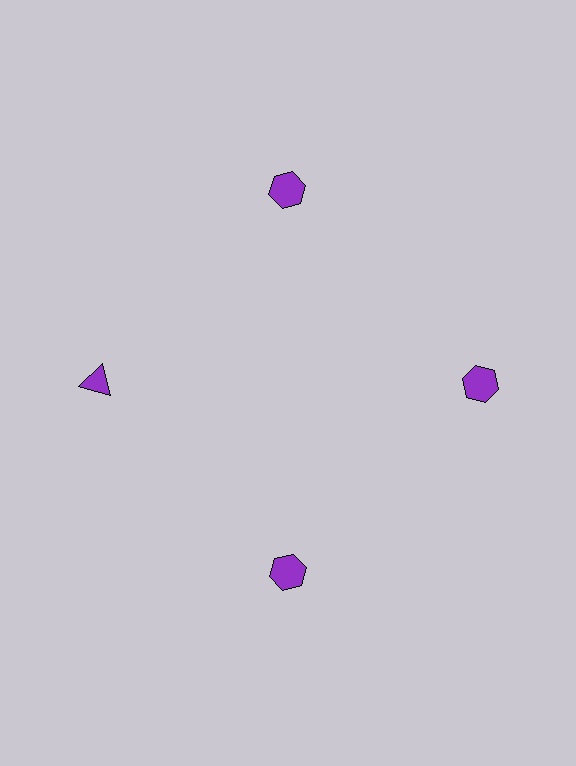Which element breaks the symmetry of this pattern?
The purple triangle at roughly the 9 o'clock position breaks the symmetry. All other shapes are purple hexagons.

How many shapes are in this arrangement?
There are 4 shapes arranged in a ring pattern.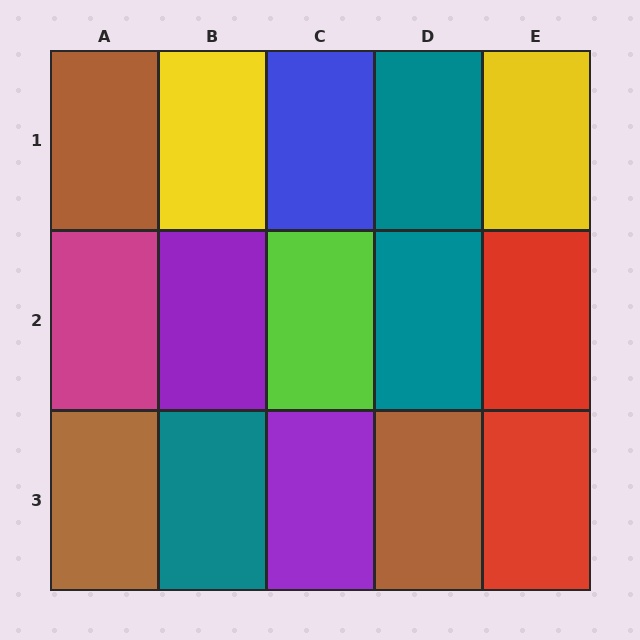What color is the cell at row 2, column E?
Red.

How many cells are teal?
3 cells are teal.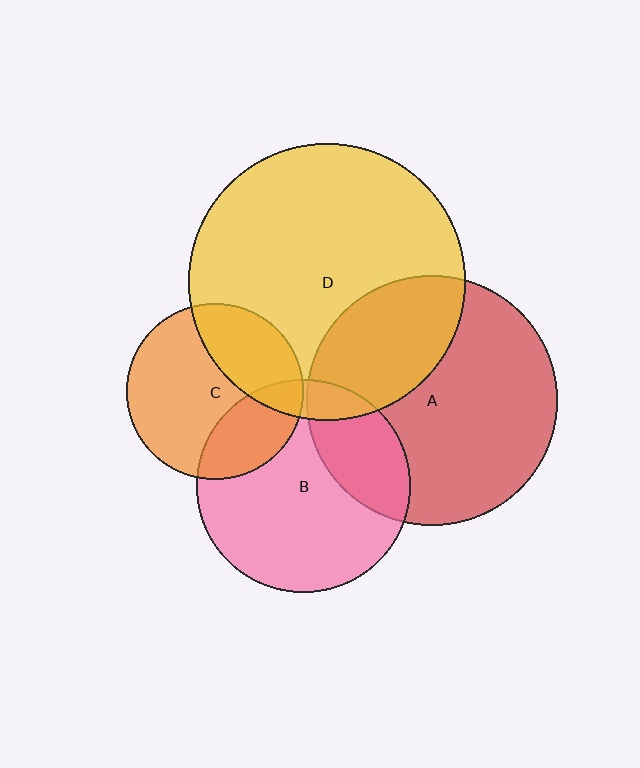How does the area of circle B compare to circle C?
Approximately 1.5 times.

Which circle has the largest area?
Circle D (yellow).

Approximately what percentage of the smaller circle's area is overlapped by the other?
Approximately 30%.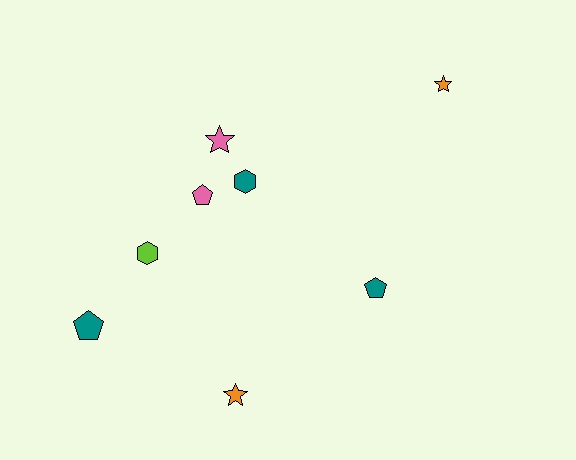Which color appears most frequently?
Teal, with 3 objects.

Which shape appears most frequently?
Pentagon, with 3 objects.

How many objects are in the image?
There are 8 objects.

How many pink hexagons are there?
There are no pink hexagons.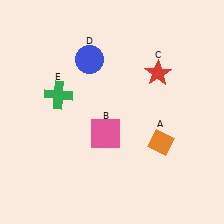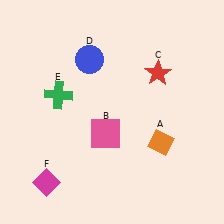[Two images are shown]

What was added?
A magenta diamond (F) was added in Image 2.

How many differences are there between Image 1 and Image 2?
There is 1 difference between the two images.